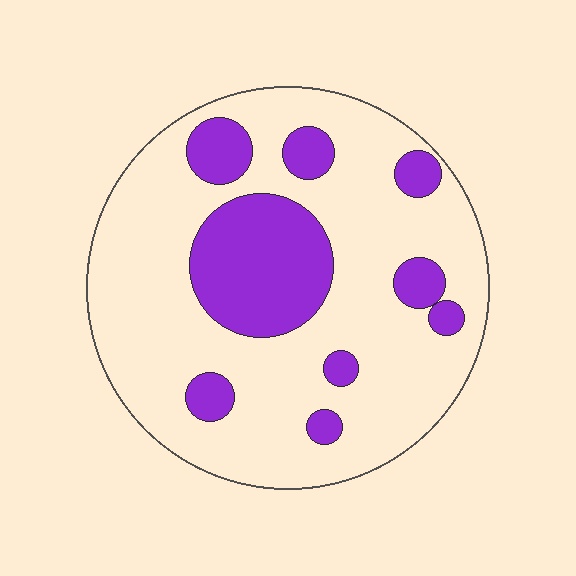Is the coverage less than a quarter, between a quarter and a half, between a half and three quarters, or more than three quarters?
Less than a quarter.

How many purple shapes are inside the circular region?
9.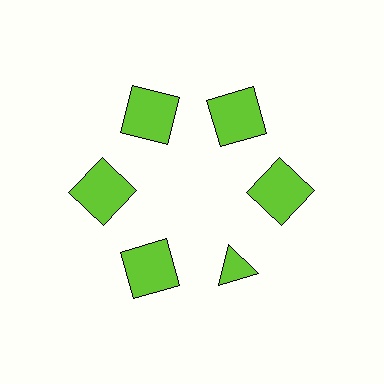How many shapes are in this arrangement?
There are 6 shapes arranged in a ring pattern.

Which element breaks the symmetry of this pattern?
The lime triangle at roughly the 5 o'clock position breaks the symmetry. All other shapes are lime squares.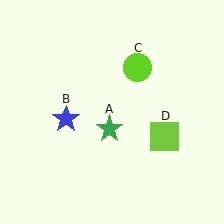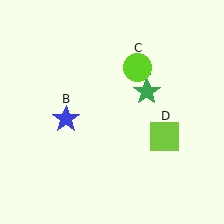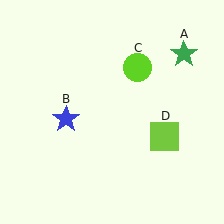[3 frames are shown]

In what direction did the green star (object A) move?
The green star (object A) moved up and to the right.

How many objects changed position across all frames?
1 object changed position: green star (object A).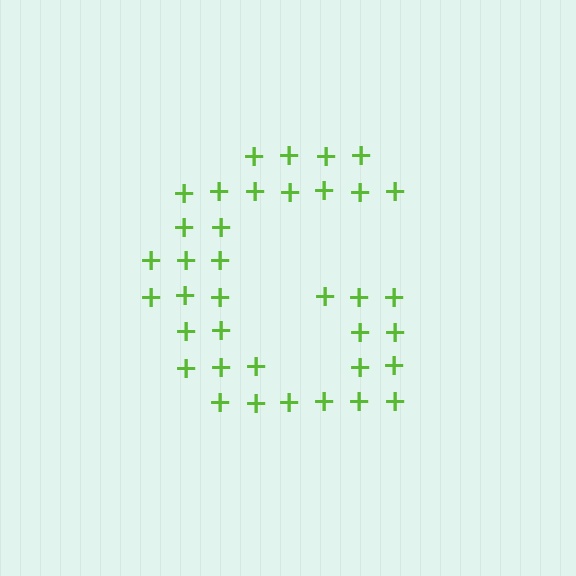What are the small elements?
The small elements are plus signs.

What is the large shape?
The large shape is the letter G.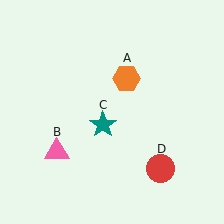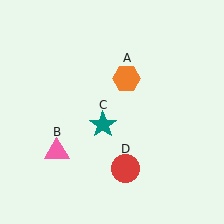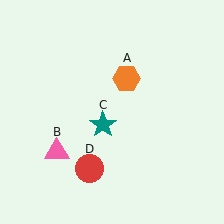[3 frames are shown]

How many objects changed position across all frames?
1 object changed position: red circle (object D).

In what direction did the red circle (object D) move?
The red circle (object D) moved left.